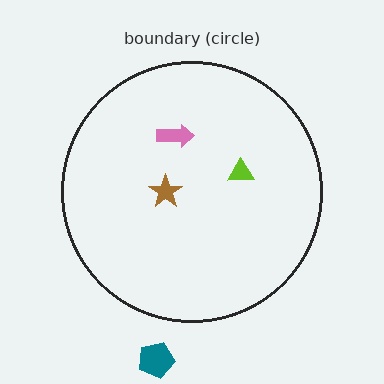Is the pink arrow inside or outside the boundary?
Inside.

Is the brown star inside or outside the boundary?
Inside.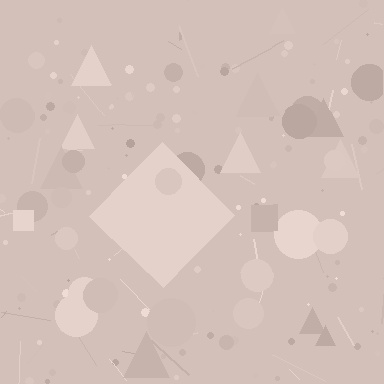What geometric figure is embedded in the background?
A diamond is embedded in the background.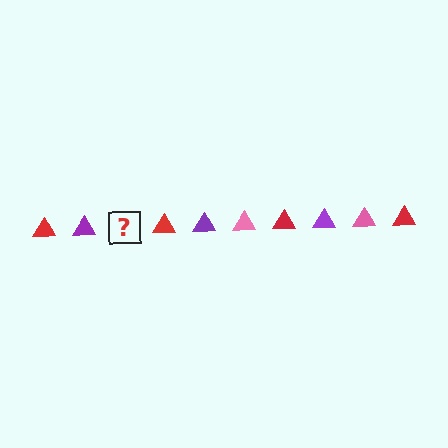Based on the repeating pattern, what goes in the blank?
The blank should be a pink triangle.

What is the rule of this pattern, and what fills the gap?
The rule is that the pattern cycles through red, purple, pink triangles. The gap should be filled with a pink triangle.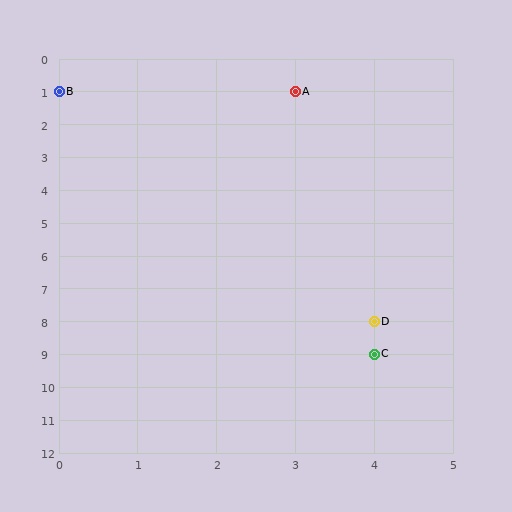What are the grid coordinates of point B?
Point B is at grid coordinates (0, 1).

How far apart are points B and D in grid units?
Points B and D are 4 columns and 7 rows apart (about 8.1 grid units diagonally).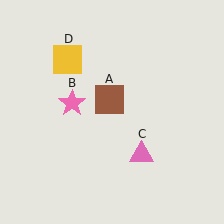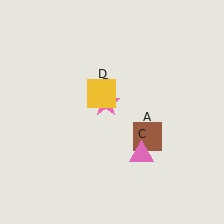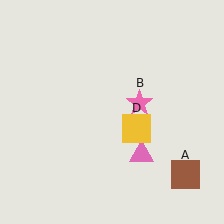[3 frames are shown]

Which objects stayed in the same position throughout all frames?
Pink triangle (object C) remained stationary.